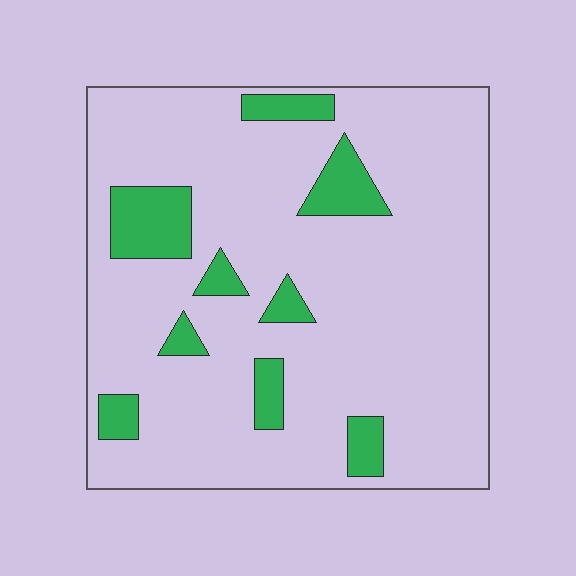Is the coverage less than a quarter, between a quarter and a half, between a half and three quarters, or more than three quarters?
Less than a quarter.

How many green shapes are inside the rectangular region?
9.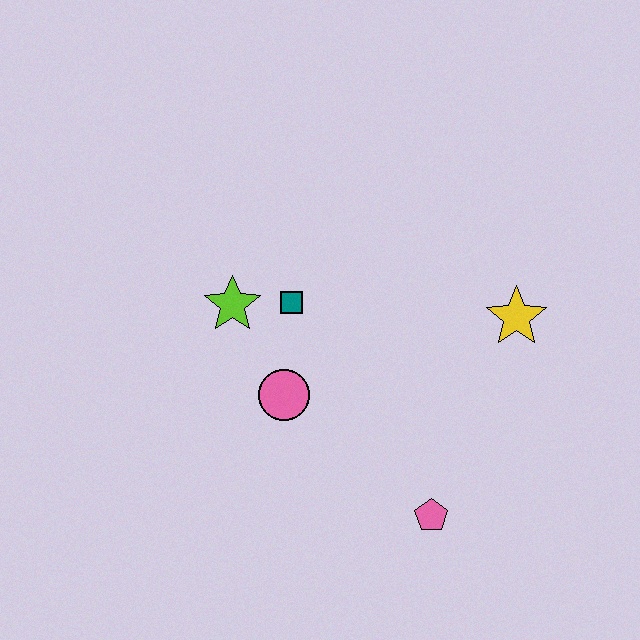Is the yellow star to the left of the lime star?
No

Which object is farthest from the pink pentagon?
The lime star is farthest from the pink pentagon.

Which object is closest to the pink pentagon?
The pink circle is closest to the pink pentagon.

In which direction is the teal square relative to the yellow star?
The teal square is to the left of the yellow star.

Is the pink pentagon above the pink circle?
No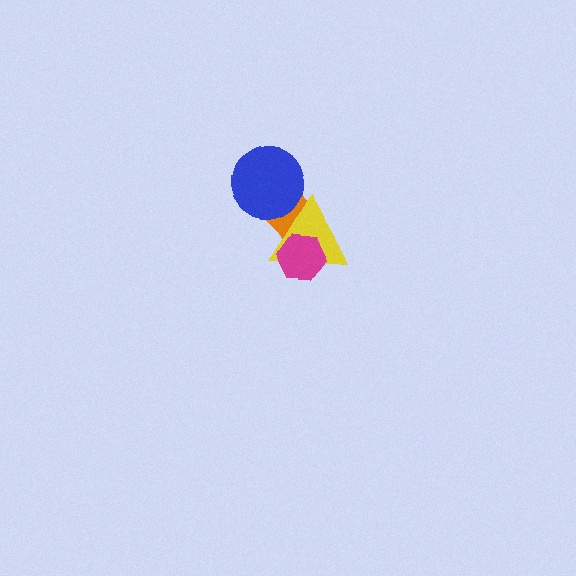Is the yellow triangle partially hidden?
Yes, it is partially covered by another shape.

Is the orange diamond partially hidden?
Yes, it is partially covered by another shape.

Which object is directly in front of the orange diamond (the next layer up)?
The yellow triangle is directly in front of the orange diamond.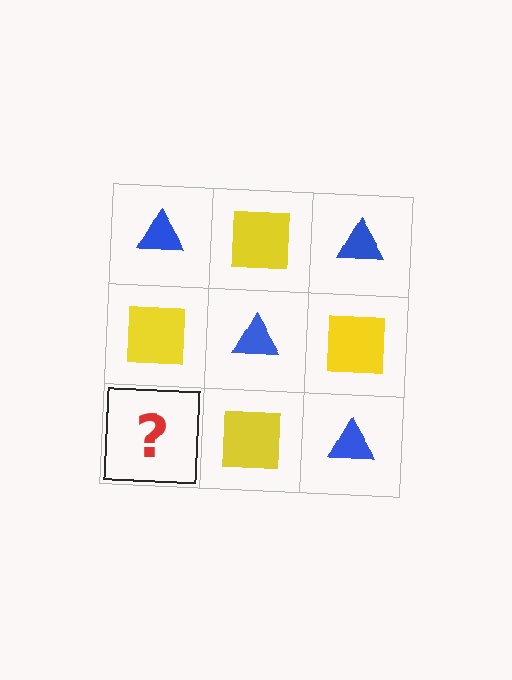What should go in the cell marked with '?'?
The missing cell should contain a blue triangle.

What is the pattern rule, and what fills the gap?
The rule is that it alternates blue triangle and yellow square in a checkerboard pattern. The gap should be filled with a blue triangle.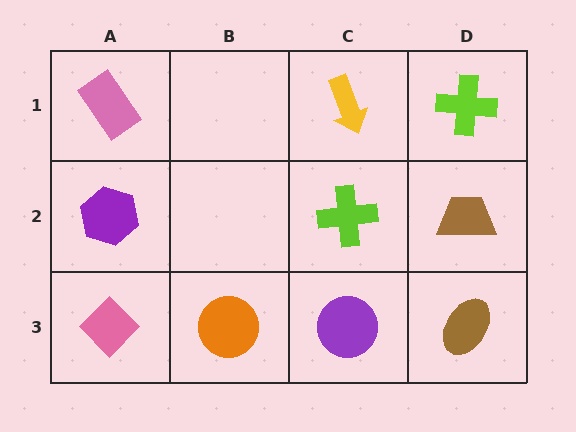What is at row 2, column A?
A purple hexagon.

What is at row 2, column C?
A lime cross.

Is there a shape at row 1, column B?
No, that cell is empty.